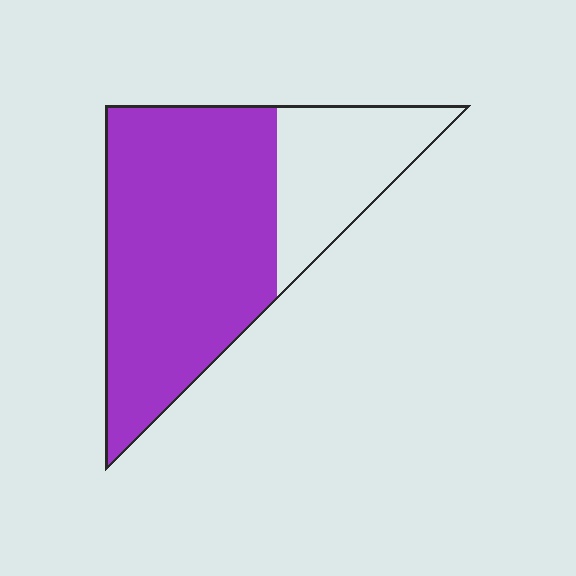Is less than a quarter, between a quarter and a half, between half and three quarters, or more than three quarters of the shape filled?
Between half and three quarters.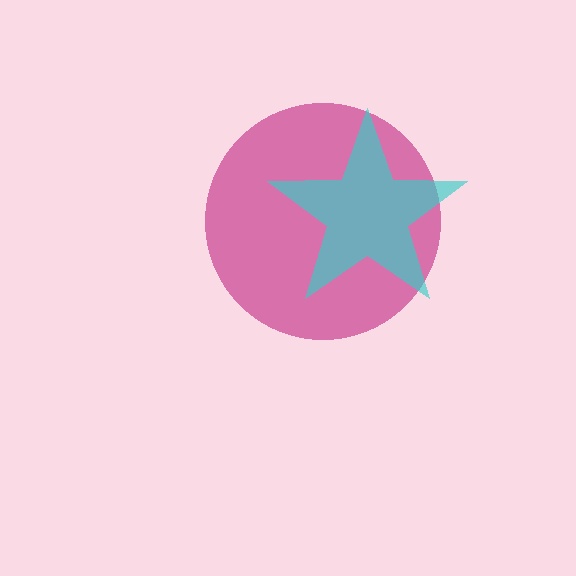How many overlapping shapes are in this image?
There are 2 overlapping shapes in the image.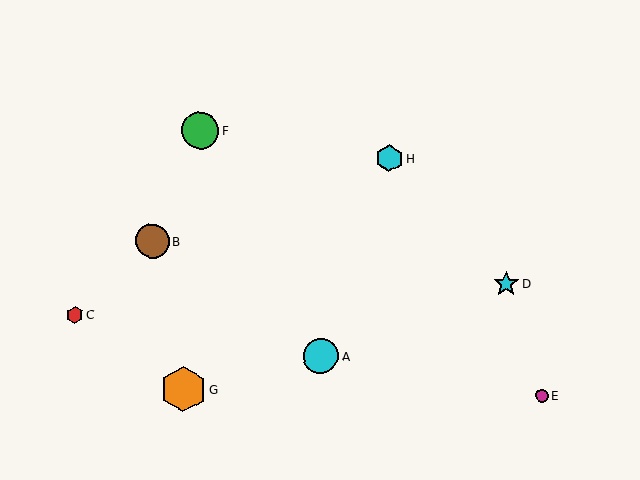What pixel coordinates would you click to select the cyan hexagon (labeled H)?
Click at (389, 158) to select the cyan hexagon H.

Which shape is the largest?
The orange hexagon (labeled G) is the largest.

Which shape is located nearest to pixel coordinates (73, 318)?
The red hexagon (labeled C) at (75, 315) is nearest to that location.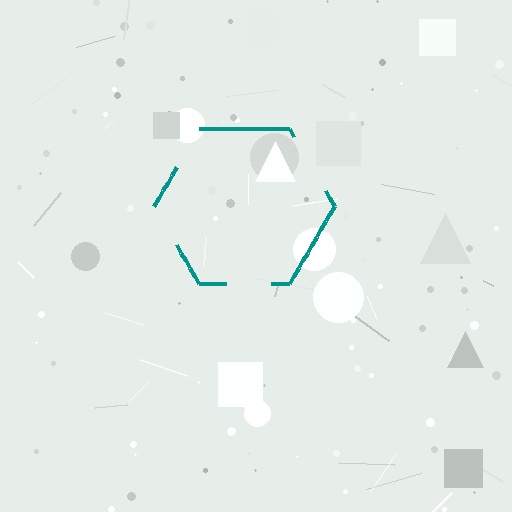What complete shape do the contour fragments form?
The contour fragments form a hexagon.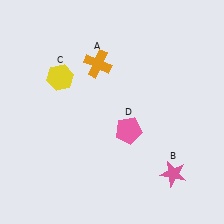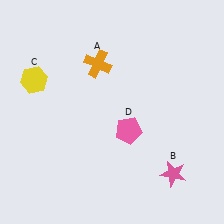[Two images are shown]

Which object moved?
The yellow hexagon (C) moved left.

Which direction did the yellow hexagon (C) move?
The yellow hexagon (C) moved left.